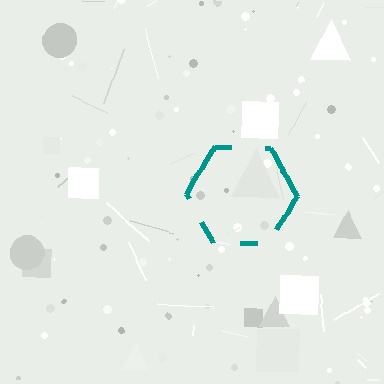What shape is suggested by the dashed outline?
The dashed outline suggests a hexagon.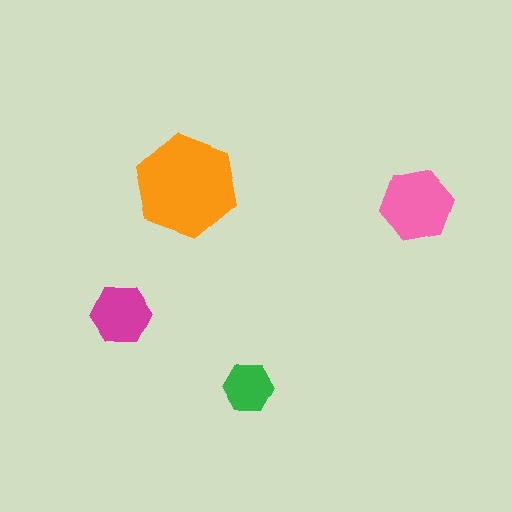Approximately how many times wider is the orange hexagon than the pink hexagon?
About 1.5 times wider.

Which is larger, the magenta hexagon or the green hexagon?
The magenta one.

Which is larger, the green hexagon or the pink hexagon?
The pink one.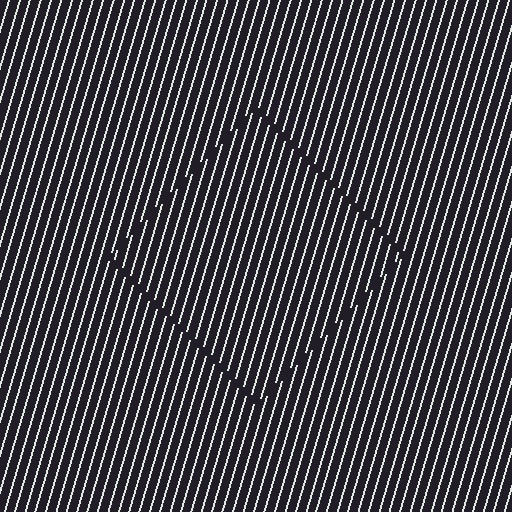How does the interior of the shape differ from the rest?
The interior of the shape contains the same grating, shifted by half a period — the contour is defined by the phase discontinuity where line-ends from the inner and outer gratings abut.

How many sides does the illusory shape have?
4 sides — the line-ends trace a square.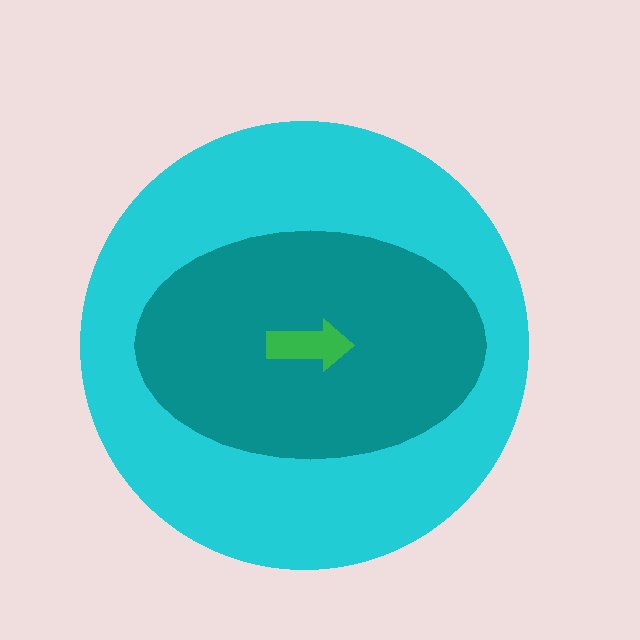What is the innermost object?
The green arrow.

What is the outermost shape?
The cyan circle.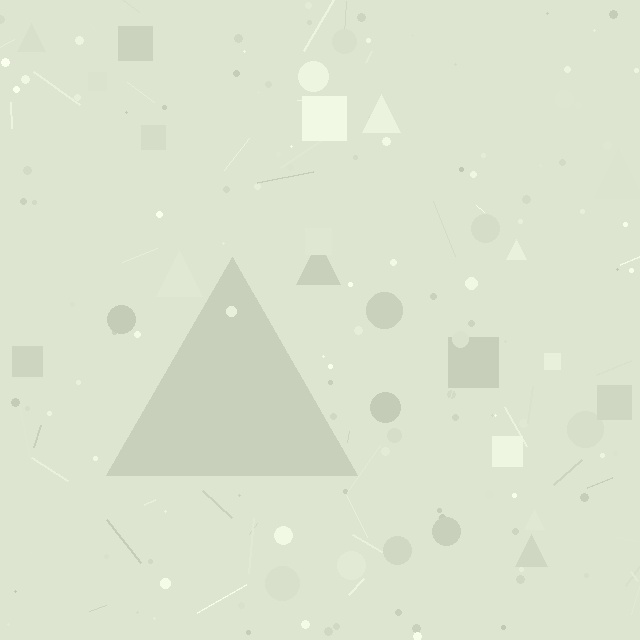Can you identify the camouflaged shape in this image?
The camouflaged shape is a triangle.